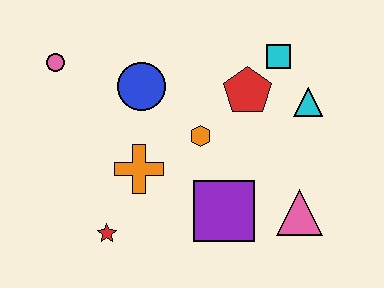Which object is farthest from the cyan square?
The red star is farthest from the cyan square.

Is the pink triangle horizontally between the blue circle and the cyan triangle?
Yes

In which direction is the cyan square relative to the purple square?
The cyan square is above the purple square.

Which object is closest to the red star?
The orange cross is closest to the red star.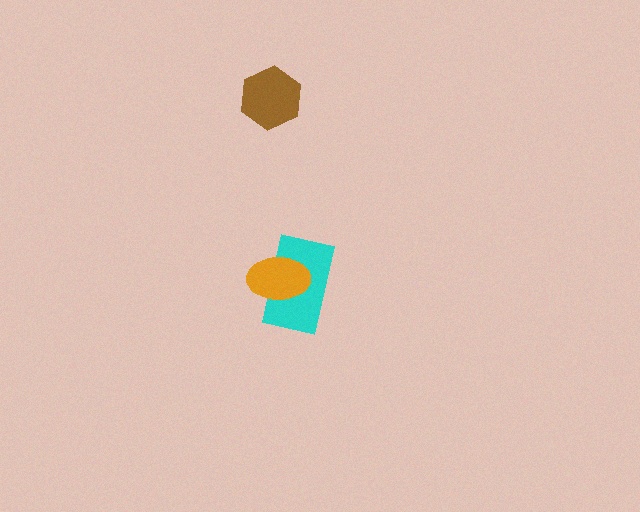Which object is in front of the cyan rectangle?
The orange ellipse is in front of the cyan rectangle.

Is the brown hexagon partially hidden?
No, no other shape covers it.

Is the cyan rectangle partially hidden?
Yes, it is partially covered by another shape.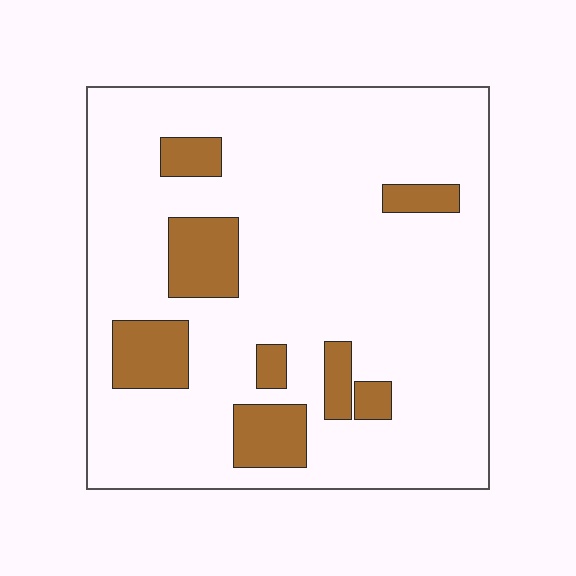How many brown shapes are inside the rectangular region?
8.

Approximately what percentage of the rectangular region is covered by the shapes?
Approximately 15%.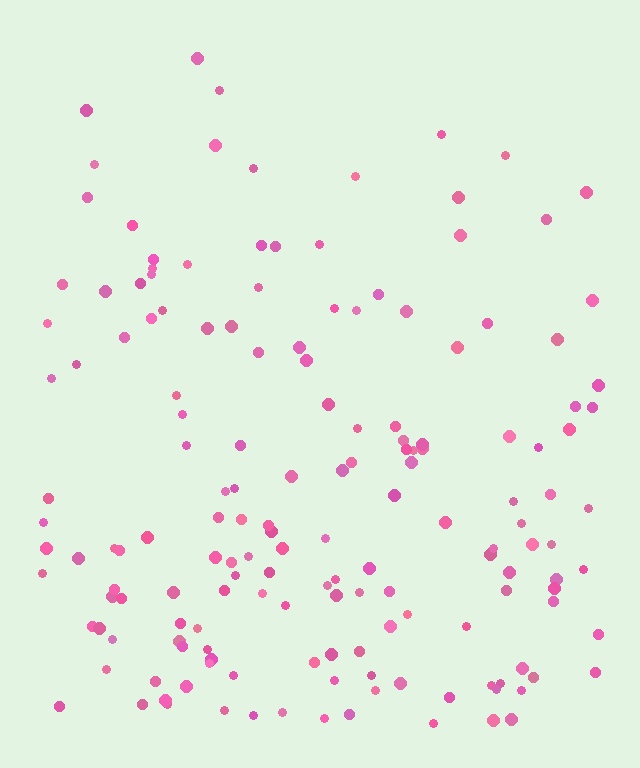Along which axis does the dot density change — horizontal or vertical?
Vertical.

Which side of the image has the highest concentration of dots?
The bottom.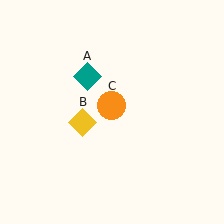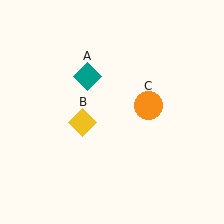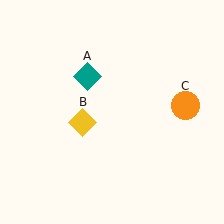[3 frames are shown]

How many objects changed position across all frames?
1 object changed position: orange circle (object C).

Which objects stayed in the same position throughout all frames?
Teal diamond (object A) and yellow diamond (object B) remained stationary.